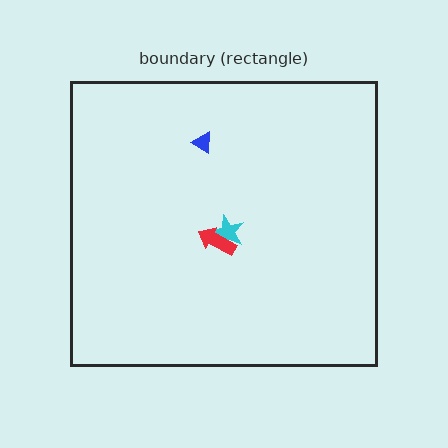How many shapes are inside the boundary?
3 inside, 0 outside.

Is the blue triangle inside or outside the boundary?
Inside.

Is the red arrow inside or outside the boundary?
Inside.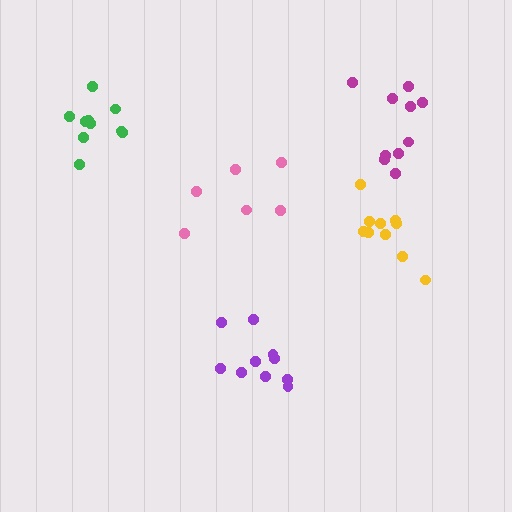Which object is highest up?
The green cluster is topmost.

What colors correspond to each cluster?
The clusters are colored: magenta, green, purple, yellow, pink.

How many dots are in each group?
Group 1: 10 dots, Group 2: 10 dots, Group 3: 10 dots, Group 4: 10 dots, Group 5: 6 dots (46 total).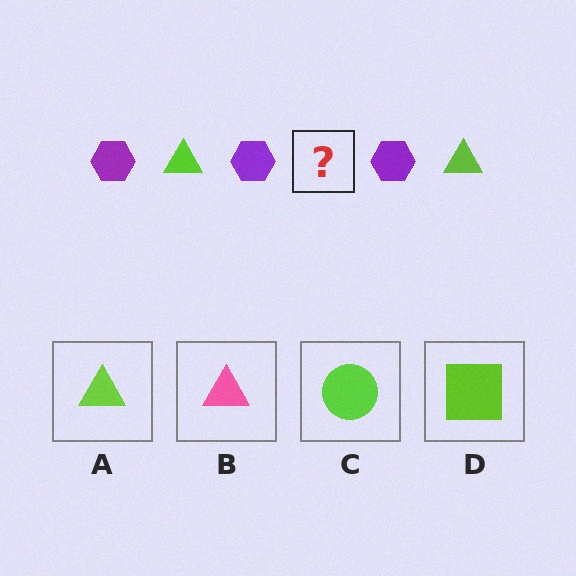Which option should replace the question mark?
Option A.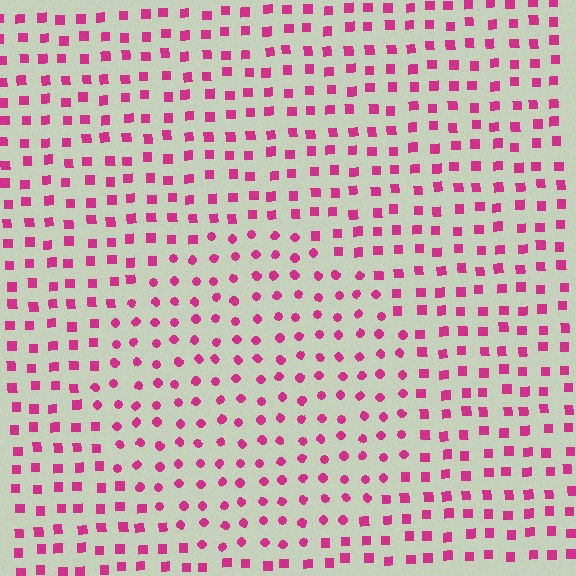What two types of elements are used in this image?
The image uses circles inside the circle region and squares outside it.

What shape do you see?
I see a circle.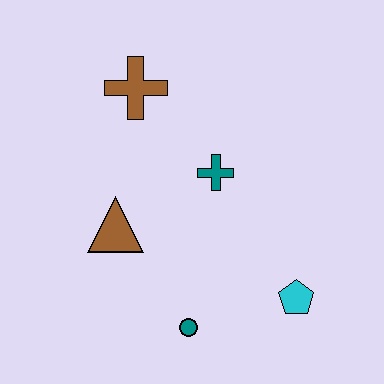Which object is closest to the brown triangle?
The teal cross is closest to the brown triangle.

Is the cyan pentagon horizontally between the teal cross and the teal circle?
No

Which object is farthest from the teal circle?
The brown cross is farthest from the teal circle.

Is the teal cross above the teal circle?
Yes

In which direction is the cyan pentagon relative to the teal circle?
The cyan pentagon is to the right of the teal circle.